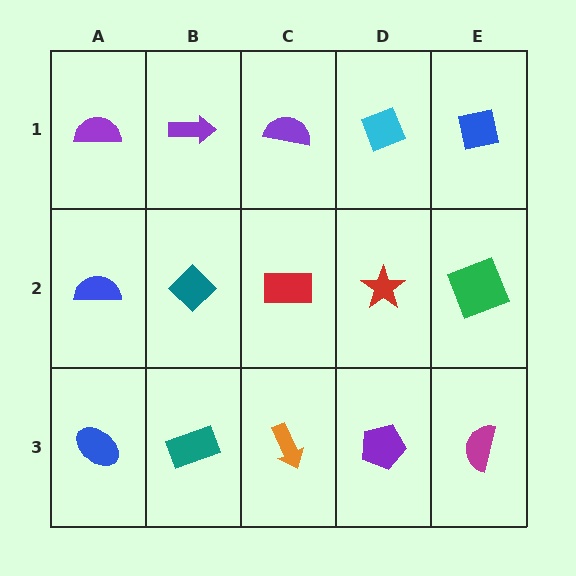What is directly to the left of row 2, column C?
A teal diamond.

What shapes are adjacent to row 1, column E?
A green square (row 2, column E), a cyan diamond (row 1, column D).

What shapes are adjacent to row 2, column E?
A blue square (row 1, column E), a magenta semicircle (row 3, column E), a red star (row 2, column D).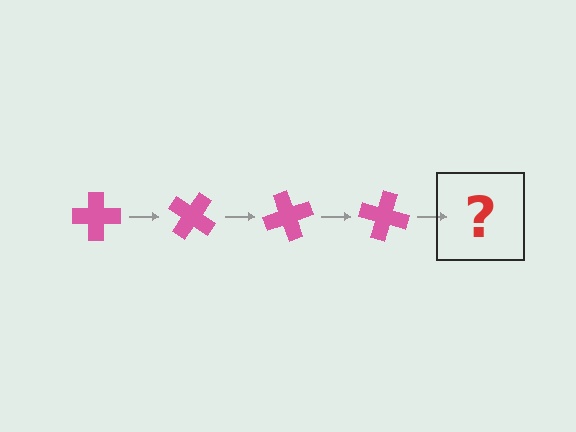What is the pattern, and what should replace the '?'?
The pattern is that the cross rotates 35 degrees each step. The '?' should be a pink cross rotated 140 degrees.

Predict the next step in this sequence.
The next step is a pink cross rotated 140 degrees.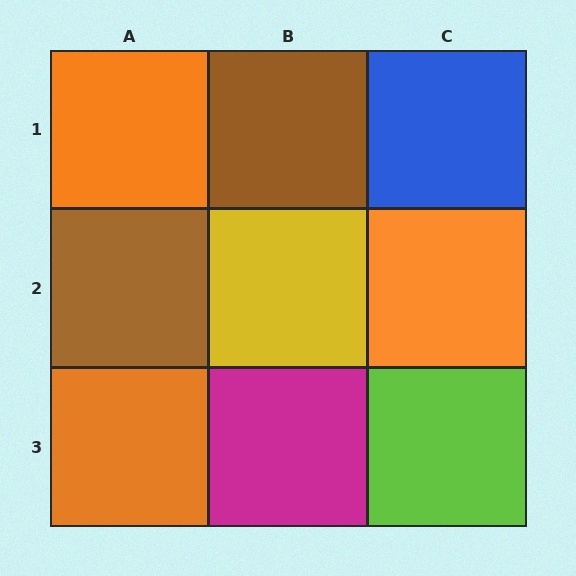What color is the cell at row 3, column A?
Orange.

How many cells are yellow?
1 cell is yellow.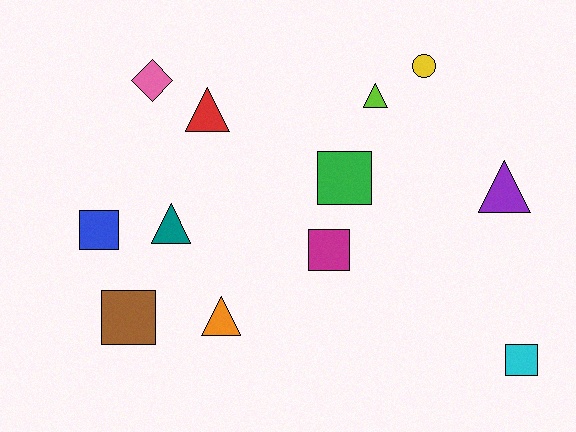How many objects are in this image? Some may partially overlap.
There are 12 objects.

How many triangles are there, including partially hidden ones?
There are 5 triangles.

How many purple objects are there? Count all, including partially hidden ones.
There is 1 purple object.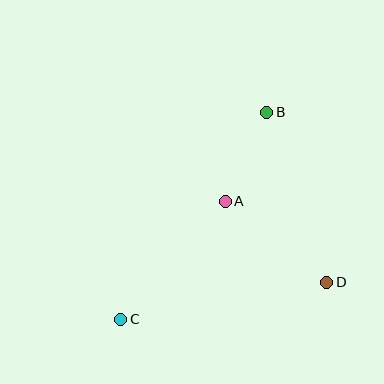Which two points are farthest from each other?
Points B and C are farthest from each other.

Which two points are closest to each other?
Points A and B are closest to each other.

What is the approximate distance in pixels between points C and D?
The distance between C and D is approximately 209 pixels.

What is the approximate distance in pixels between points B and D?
The distance between B and D is approximately 181 pixels.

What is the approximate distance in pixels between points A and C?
The distance between A and C is approximately 157 pixels.